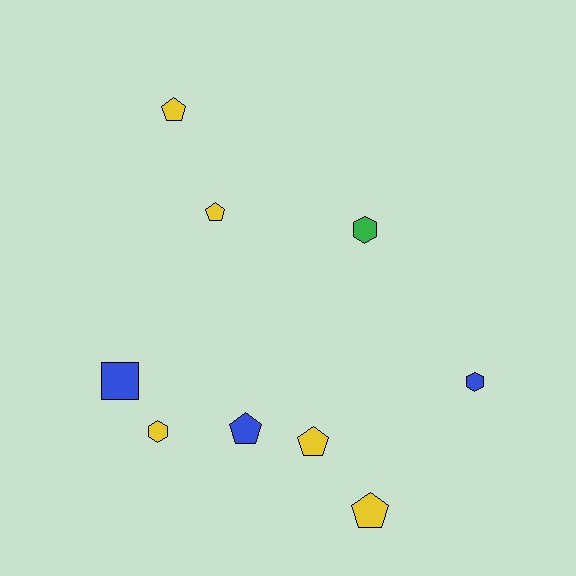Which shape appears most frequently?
Pentagon, with 5 objects.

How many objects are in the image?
There are 9 objects.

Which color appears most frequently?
Yellow, with 5 objects.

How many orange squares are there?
There are no orange squares.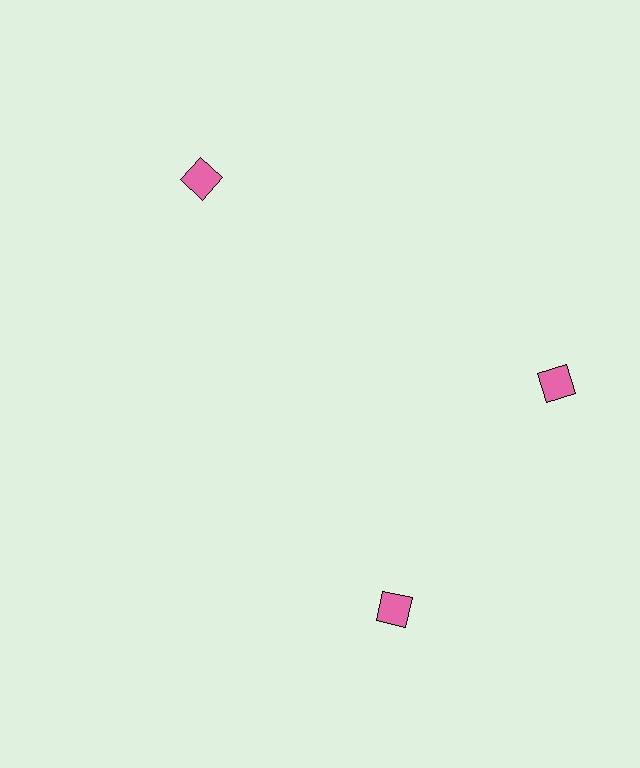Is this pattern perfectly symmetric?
No. The 3 pink diamonds are arranged in a ring, but one element near the 7 o'clock position is rotated out of alignment along the ring, breaking the 3-fold rotational symmetry.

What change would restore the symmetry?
The symmetry would be restored by rotating it back into even spacing with its neighbors so that all 3 diamonds sit at equal angles and equal distance from the center.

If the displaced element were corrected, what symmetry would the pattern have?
It would have 3-fold rotational symmetry — the pattern would map onto itself every 120 degrees.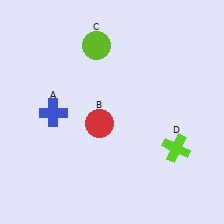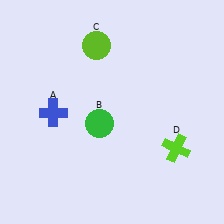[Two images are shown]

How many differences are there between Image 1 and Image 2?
There is 1 difference between the two images.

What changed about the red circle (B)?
In Image 1, B is red. In Image 2, it changed to green.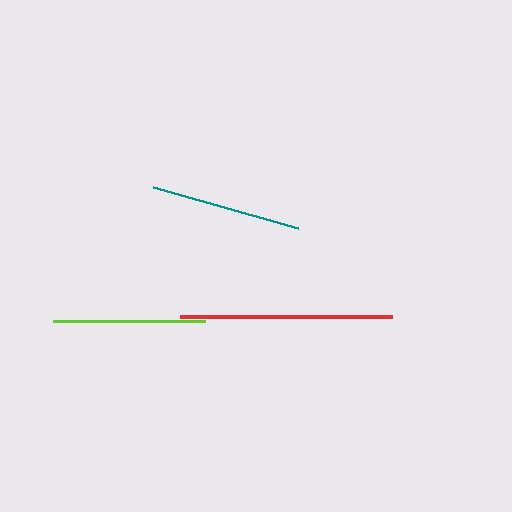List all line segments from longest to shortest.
From longest to shortest: red, lime, teal.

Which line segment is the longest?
The red line is the longest at approximately 213 pixels.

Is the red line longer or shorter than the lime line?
The red line is longer than the lime line.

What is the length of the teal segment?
The teal segment is approximately 150 pixels long.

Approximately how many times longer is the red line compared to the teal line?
The red line is approximately 1.4 times the length of the teal line.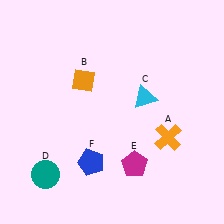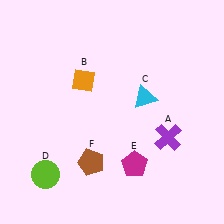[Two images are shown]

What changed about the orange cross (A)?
In Image 1, A is orange. In Image 2, it changed to purple.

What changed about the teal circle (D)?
In Image 1, D is teal. In Image 2, it changed to lime.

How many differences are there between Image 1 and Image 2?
There are 3 differences between the two images.